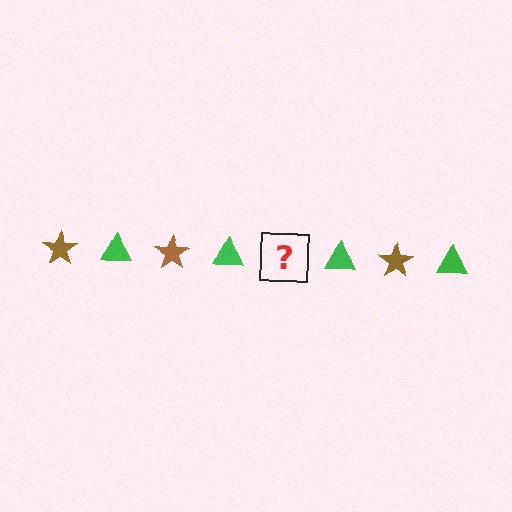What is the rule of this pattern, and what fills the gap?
The rule is that the pattern alternates between brown star and green triangle. The gap should be filled with a brown star.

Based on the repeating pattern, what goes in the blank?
The blank should be a brown star.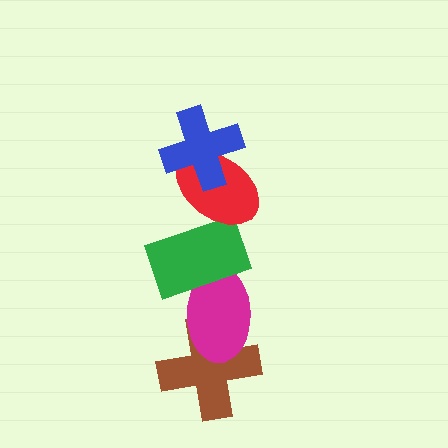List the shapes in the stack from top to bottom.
From top to bottom: the blue cross, the red ellipse, the green rectangle, the magenta ellipse, the brown cross.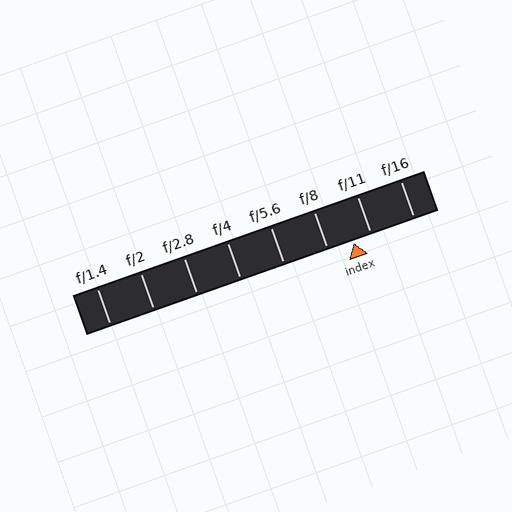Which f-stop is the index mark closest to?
The index mark is closest to f/11.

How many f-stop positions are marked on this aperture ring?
There are 8 f-stop positions marked.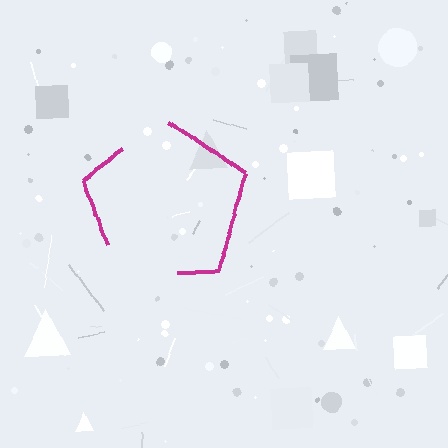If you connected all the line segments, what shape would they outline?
They would outline a pentagon.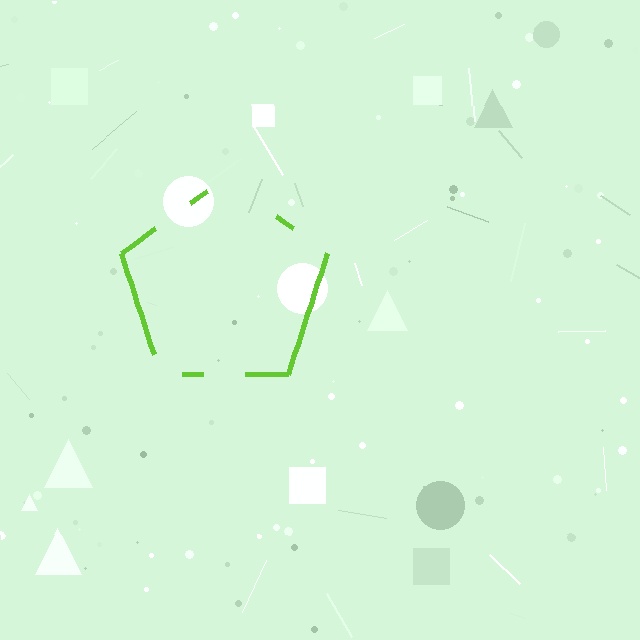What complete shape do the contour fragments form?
The contour fragments form a pentagon.